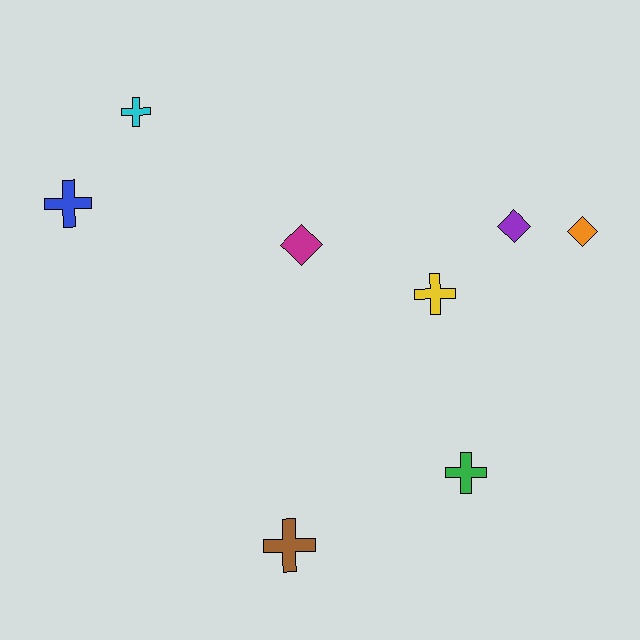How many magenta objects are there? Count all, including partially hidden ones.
There is 1 magenta object.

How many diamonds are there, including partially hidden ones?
There are 3 diamonds.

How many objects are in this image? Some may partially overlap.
There are 8 objects.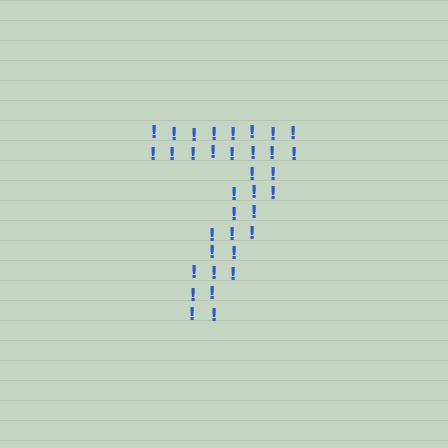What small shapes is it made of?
It is made of small exclamation marks.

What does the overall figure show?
The overall figure shows the digit 7.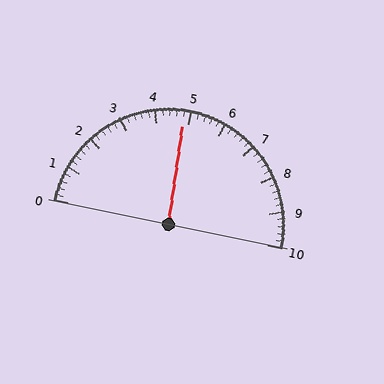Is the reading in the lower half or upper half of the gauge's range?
The reading is in the lower half of the range (0 to 10).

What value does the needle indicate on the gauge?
The needle indicates approximately 4.8.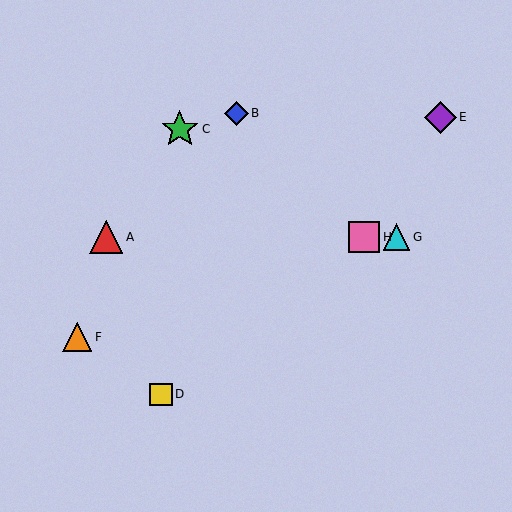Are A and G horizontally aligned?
Yes, both are at y≈237.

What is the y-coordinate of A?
Object A is at y≈237.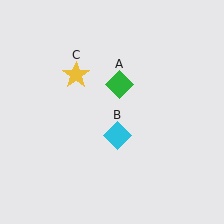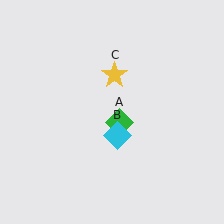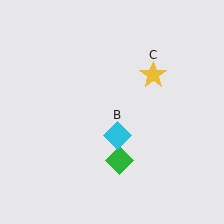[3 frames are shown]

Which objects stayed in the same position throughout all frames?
Cyan diamond (object B) remained stationary.